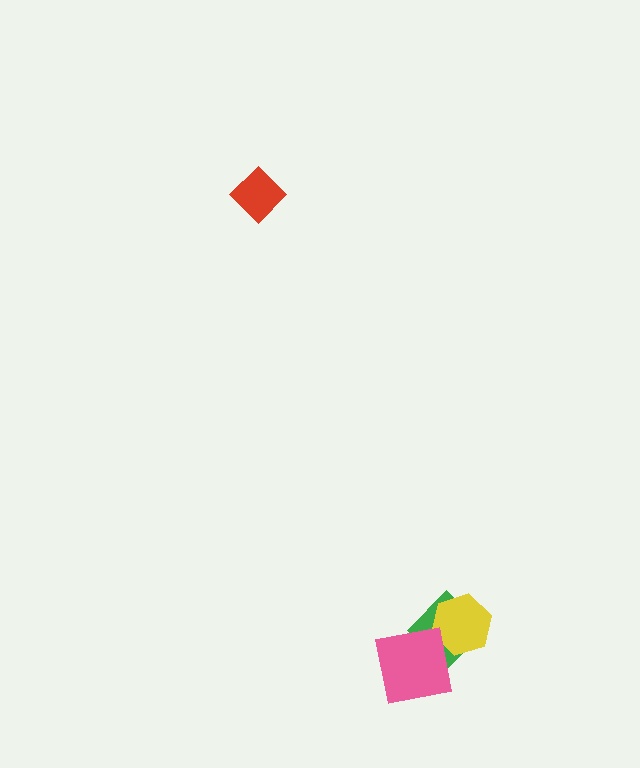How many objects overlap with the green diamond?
2 objects overlap with the green diamond.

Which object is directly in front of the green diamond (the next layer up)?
The yellow hexagon is directly in front of the green diamond.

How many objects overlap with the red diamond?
0 objects overlap with the red diamond.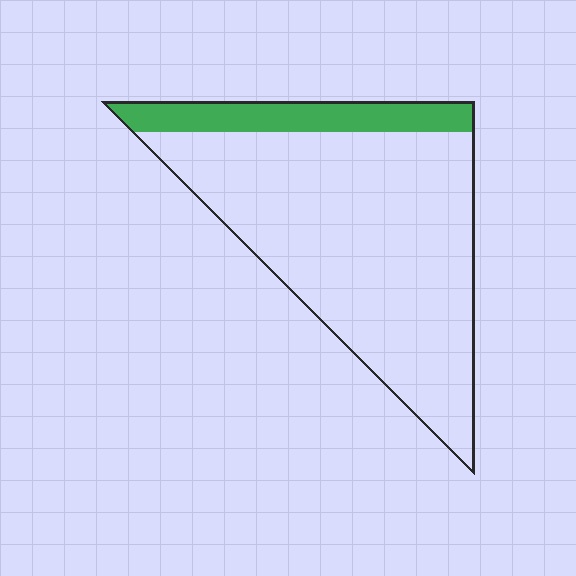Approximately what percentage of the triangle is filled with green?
Approximately 15%.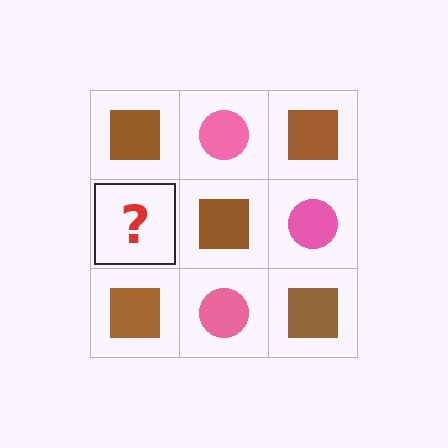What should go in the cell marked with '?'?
The missing cell should contain a pink circle.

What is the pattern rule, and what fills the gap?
The rule is that it alternates brown square and pink circle in a checkerboard pattern. The gap should be filled with a pink circle.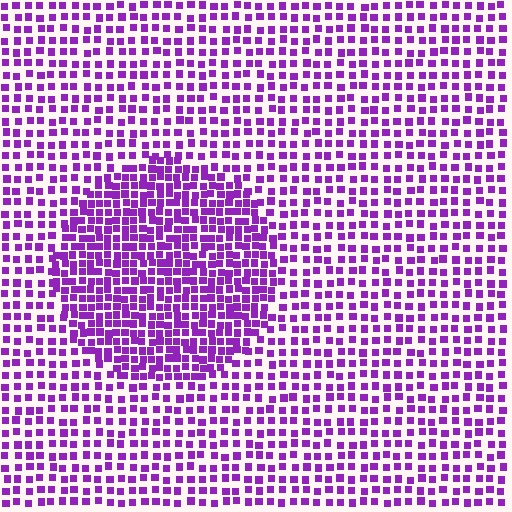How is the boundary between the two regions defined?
The boundary is defined by a change in element density (approximately 1.8x ratio). All elements are the same color, size, and shape.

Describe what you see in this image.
The image contains small purple elements arranged at two different densities. A circle-shaped region is visible where the elements are more densely packed than the surrounding area.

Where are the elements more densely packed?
The elements are more densely packed inside the circle boundary.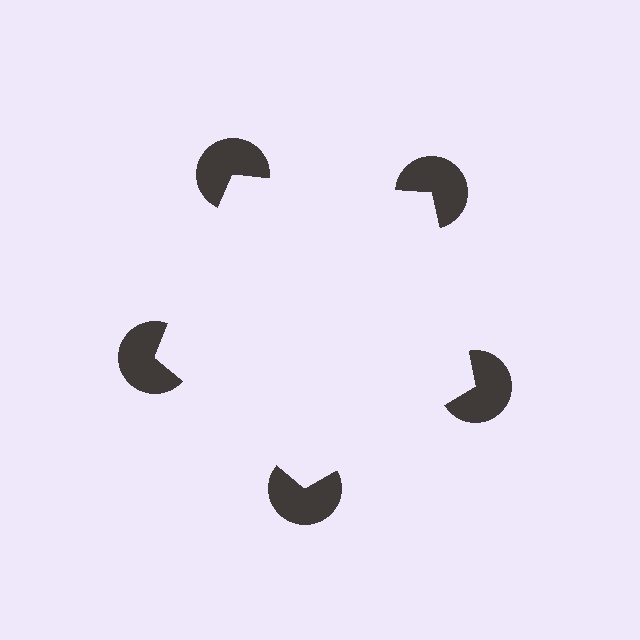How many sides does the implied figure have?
5 sides.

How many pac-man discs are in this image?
There are 5 — one at each vertex of the illusory pentagon.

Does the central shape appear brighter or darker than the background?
It typically appears slightly brighter than the background, even though no actual brightness change is drawn.